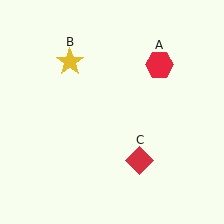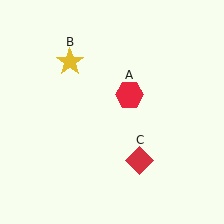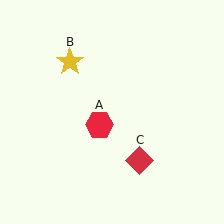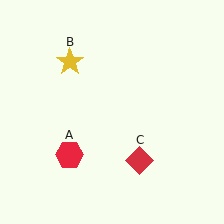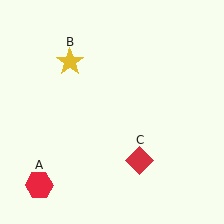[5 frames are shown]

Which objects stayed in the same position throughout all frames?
Yellow star (object B) and red diamond (object C) remained stationary.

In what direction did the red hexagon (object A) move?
The red hexagon (object A) moved down and to the left.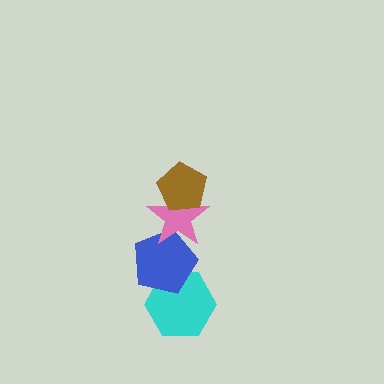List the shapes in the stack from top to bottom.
From top to bottom: the brown pentagon, the pink star, the blue pentagon, the cyan hexagon.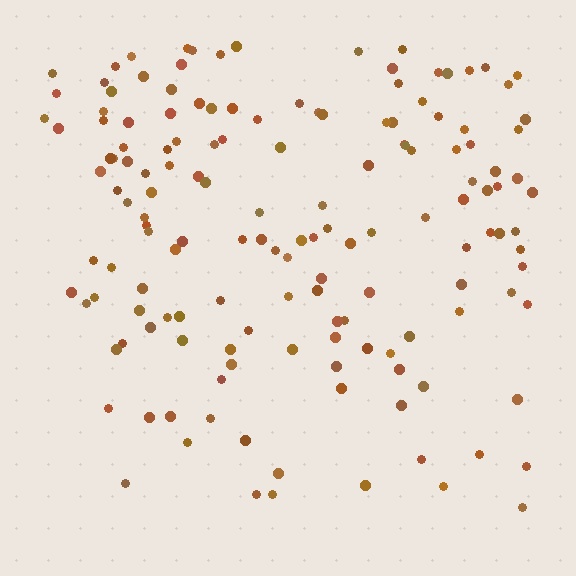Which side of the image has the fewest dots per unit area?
The bottom.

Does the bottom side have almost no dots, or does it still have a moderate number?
Still a moderate number, just noticeably fewer than the top.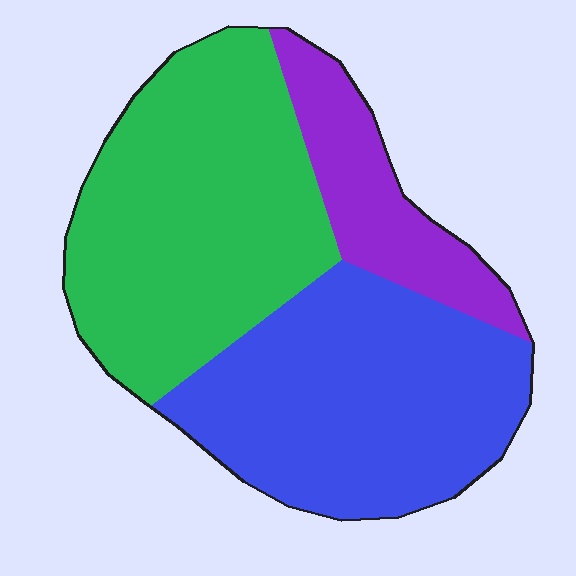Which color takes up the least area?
Purple, at roughly 15%.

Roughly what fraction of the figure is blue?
Blue takes up between a quarter and a half of the figure.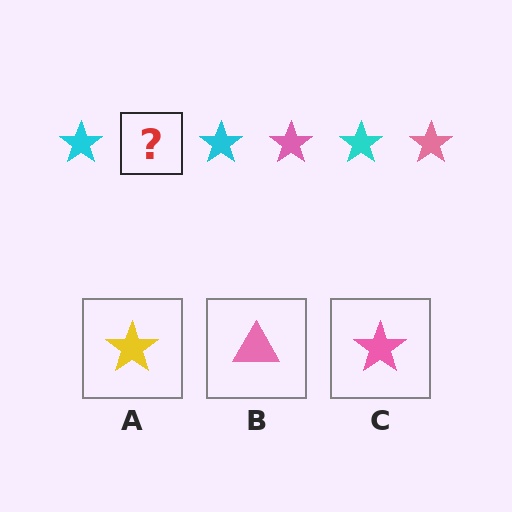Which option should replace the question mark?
Option C.